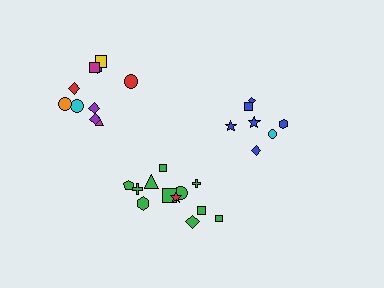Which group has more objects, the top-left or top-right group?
The top-left group.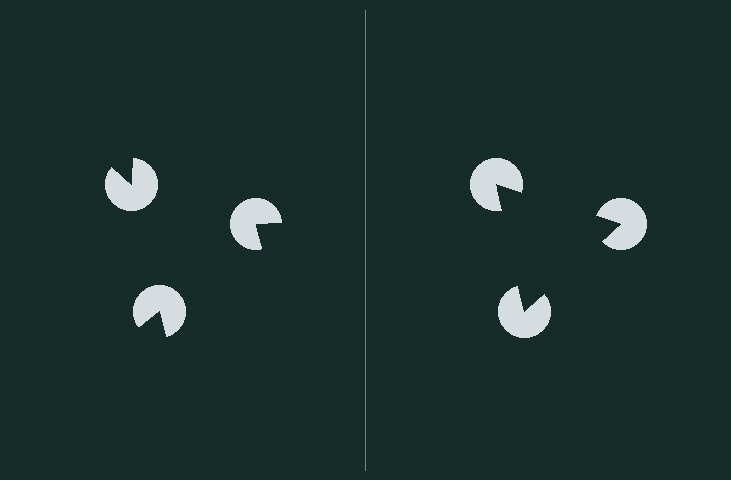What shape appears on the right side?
An illusory triangle.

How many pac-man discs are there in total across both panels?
6 — 3 on each side.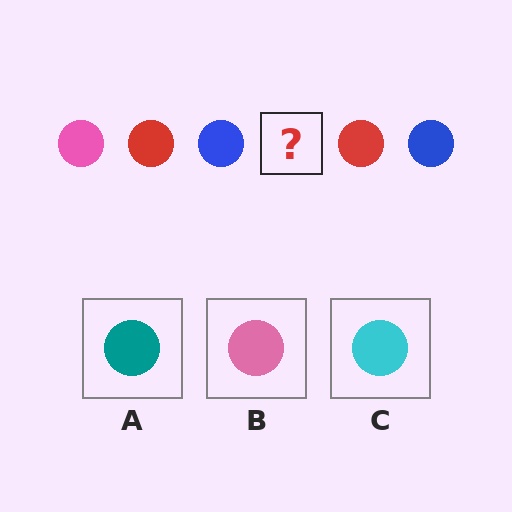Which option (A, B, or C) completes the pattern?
B.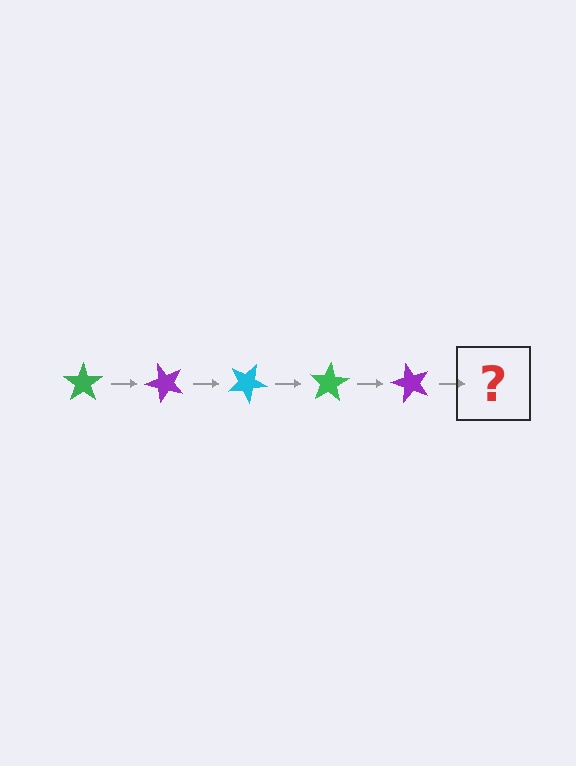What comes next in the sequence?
The next element should be a cyan star, rotated 250 degrees from the start.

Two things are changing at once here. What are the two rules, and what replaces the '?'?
The two rules are that it rotates 50 degrees each step and the color cycles through green, purple, and cyan. The '?' should be a cyan star, rotated 250 degrees from the start.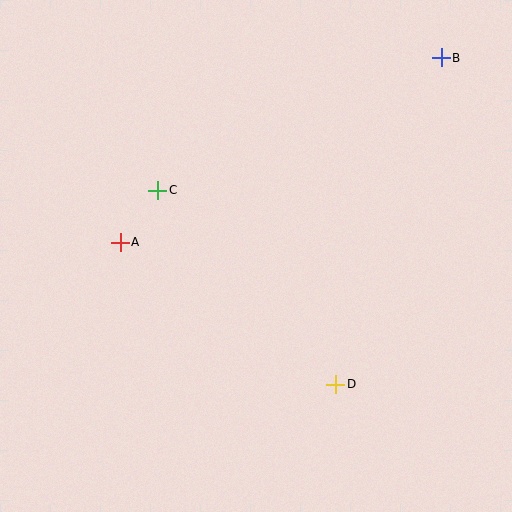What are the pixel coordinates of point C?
Point C is at (158, 190).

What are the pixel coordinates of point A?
Point A is at (120, 242).